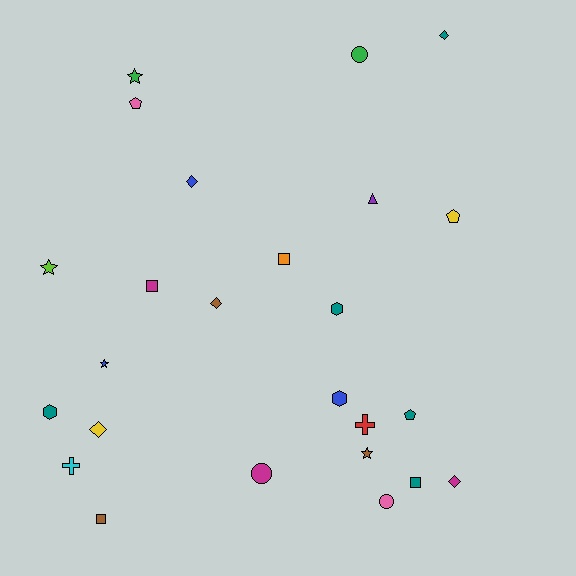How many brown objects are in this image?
There are 3 brown objects.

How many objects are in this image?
There are 25 objects.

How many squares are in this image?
There are 4 squares.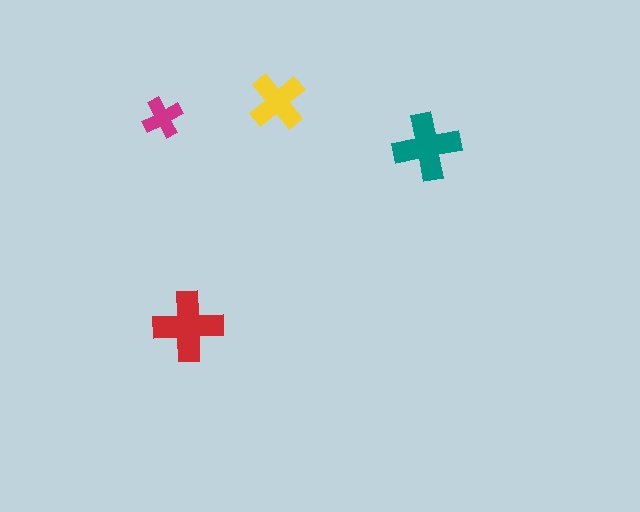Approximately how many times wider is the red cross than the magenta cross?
About 1.5 times wider.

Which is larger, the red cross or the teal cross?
The red one.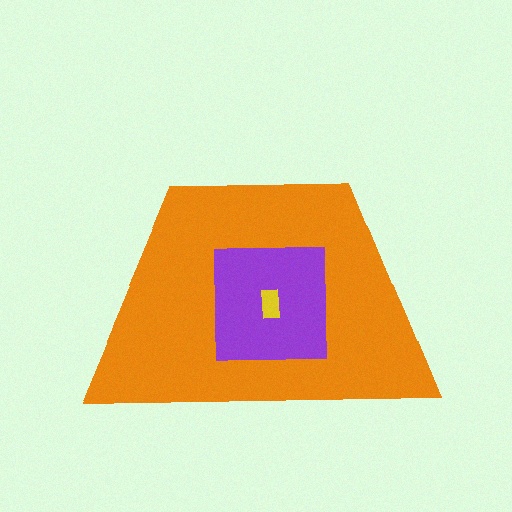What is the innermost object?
The yellow rectangle.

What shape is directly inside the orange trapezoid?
The purple square.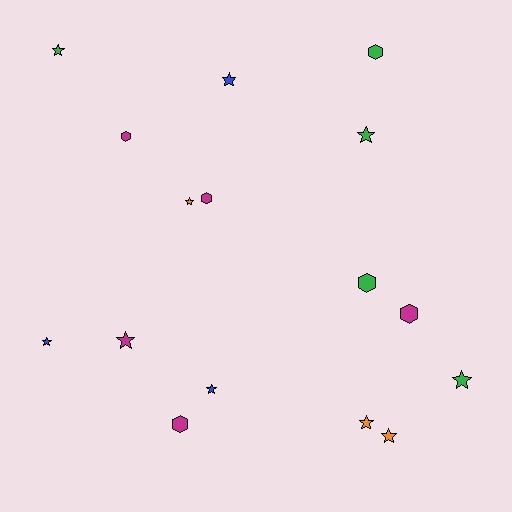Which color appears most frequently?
Green, with 5 objects.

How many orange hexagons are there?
There are no orange hexagons.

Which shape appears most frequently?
Star, with 10 objects.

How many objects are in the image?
There are 16 objects.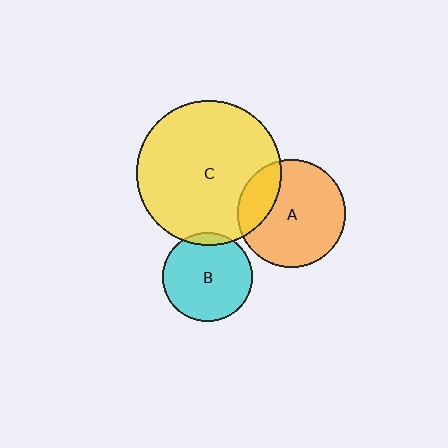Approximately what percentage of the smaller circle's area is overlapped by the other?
Approximately 20%.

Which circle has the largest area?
Circle C (yellow).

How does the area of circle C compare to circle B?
Approximately 2.6 times.